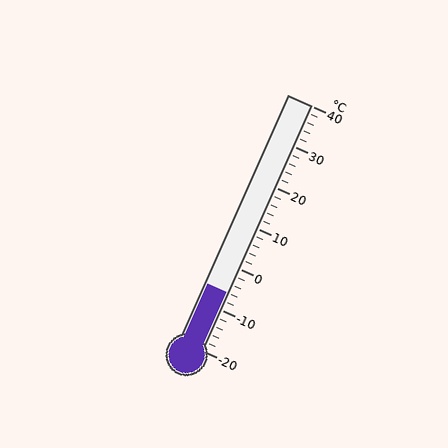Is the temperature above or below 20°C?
The temperature is below 20°C.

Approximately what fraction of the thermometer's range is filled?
The thermometer is filled to approximately 25% of its range.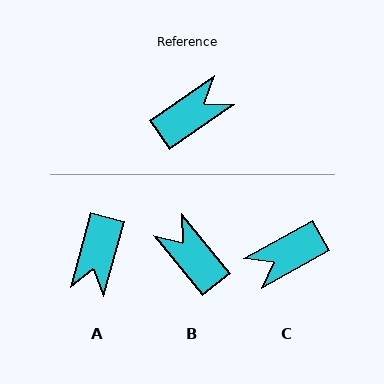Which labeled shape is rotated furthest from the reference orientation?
C, about 175 degrees away.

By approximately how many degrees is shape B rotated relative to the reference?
Approximately 94 degrees counter-clockwise.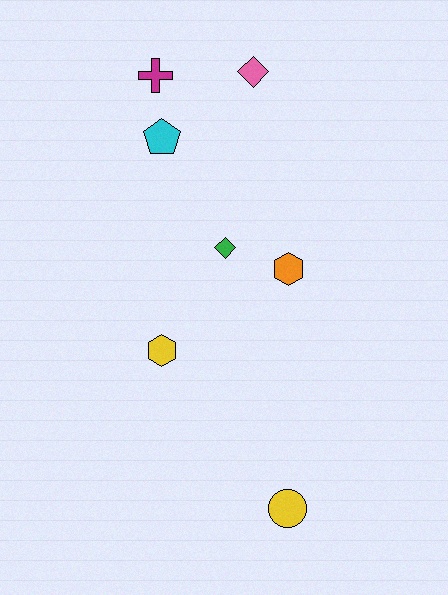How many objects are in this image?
There are 7 objects.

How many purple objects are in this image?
There are no purple objects.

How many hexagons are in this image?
There are 2 hexagons.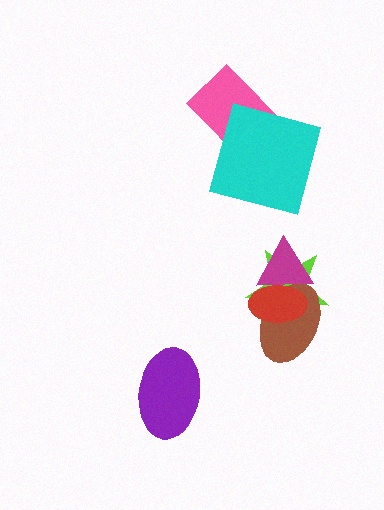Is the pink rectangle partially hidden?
Yes, it is partially covered by another shape.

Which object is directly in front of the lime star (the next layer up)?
The brown ellipse is directly in front of the lime star.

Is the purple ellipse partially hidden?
No, no other shape covers it.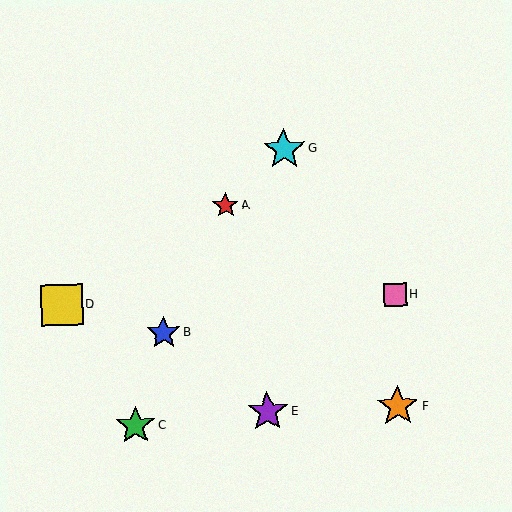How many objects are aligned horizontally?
2 objects (D, H) are aligned horizontally.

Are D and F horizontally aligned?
No, D is at y≈305 and F is at y≈406.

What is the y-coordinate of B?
Object B is at y≈333.